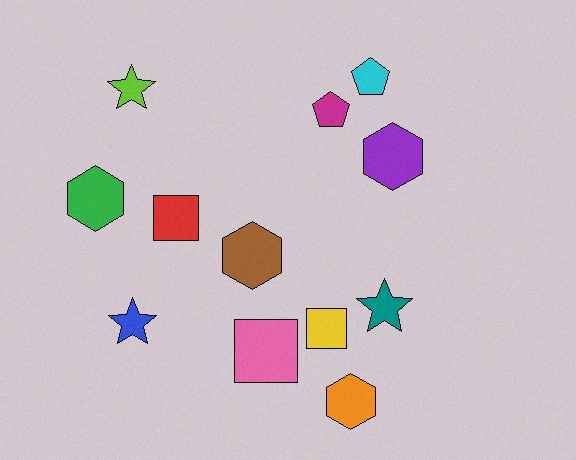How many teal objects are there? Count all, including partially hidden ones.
There is 1 teal object.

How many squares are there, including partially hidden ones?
There are 3 squares.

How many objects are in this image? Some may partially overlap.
There are 12 objects.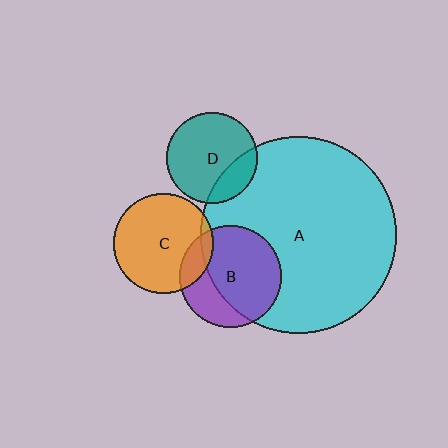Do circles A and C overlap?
Yes.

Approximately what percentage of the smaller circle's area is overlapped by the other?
Approximately 5%.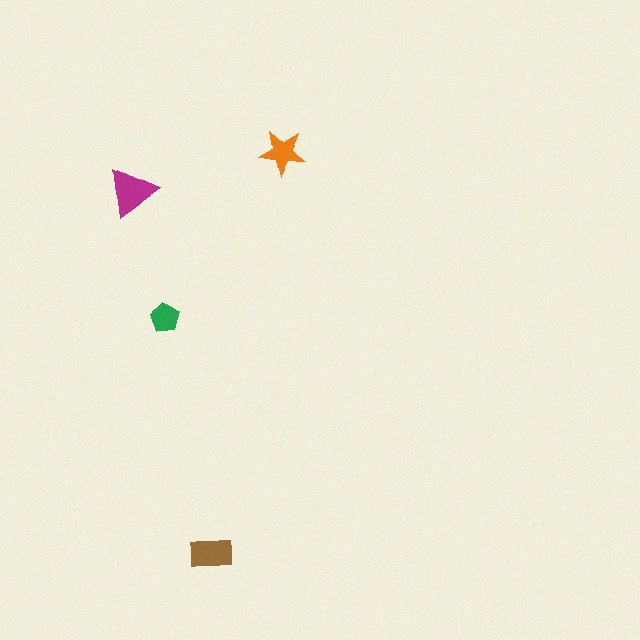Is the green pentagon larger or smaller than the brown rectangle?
Smaller.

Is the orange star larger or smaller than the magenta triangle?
Smaller.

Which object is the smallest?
The green pentagon.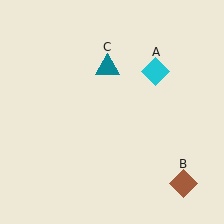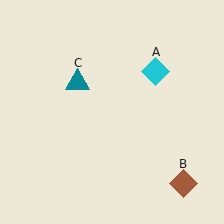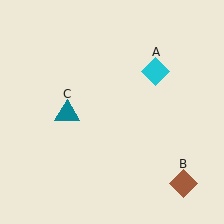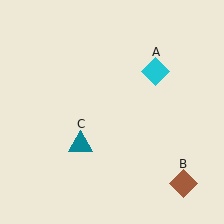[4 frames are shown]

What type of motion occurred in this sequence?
The teal triangle (object C) rotated counterclockwise around the center of the scene.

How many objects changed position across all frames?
1 object changed position: teal triangle (object C).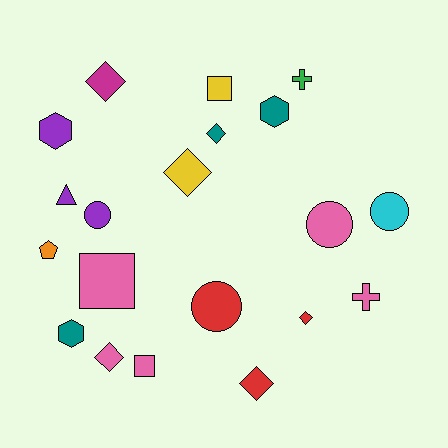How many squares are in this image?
There are 3 squares.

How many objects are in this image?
There are 20 objects.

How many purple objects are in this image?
There are 3 purple objects.